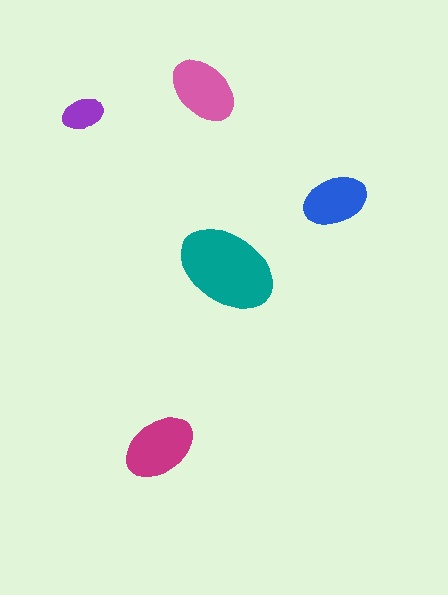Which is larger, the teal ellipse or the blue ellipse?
The teal one.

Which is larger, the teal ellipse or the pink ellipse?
The teal one.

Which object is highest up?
The pink ellipse is topmost.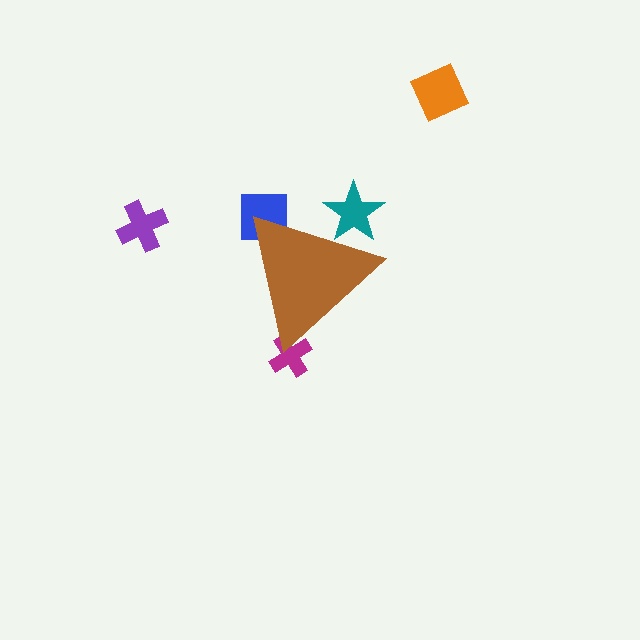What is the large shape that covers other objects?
A brown triangle.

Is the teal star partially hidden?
Yes, the teal star is partially hidden behind the brown triangle.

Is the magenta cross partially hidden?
Yes, the magenta cross is partially hidden behind the brown triangle.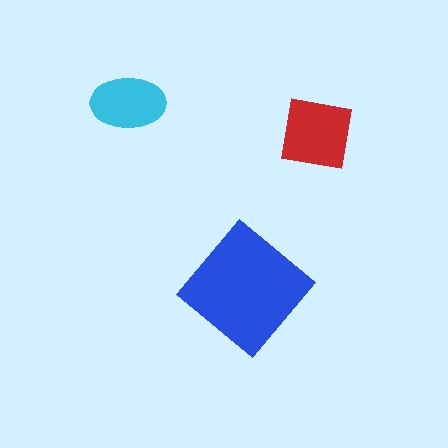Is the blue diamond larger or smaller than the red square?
Larger.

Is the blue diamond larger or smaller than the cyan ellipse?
Larger.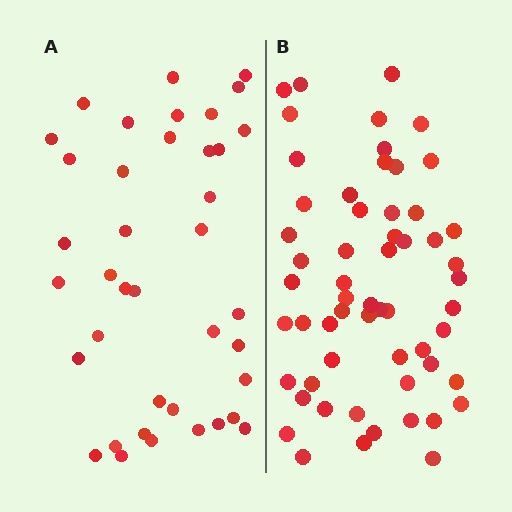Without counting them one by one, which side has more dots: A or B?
Region B (the right region) has more dots.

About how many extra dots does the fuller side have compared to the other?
Region B has approximately 20 more dots than region A.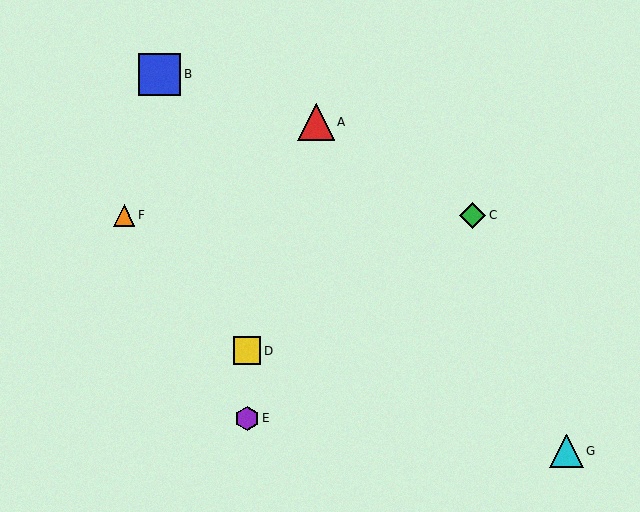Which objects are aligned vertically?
Objects D, E are aligned vertically.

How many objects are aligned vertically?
2 objects (D, E) are aligned vertically.